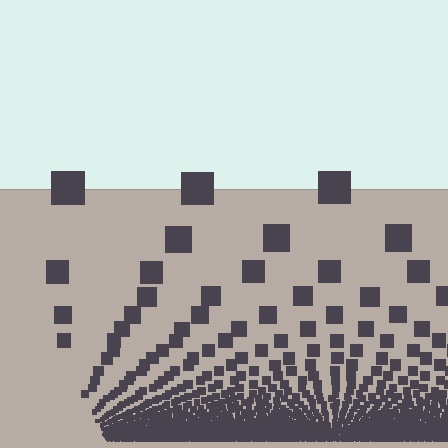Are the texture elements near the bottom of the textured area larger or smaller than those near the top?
Smaller. The gradient is inverted — elements near the bottom are smaller and denser.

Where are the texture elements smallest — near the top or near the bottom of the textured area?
Near the bottom.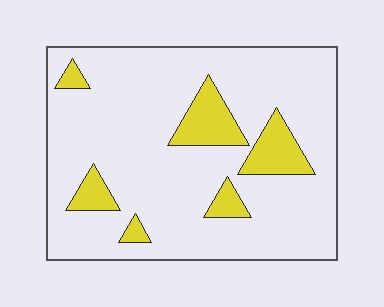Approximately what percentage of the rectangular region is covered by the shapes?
Approximately 15%.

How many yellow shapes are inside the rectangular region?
6.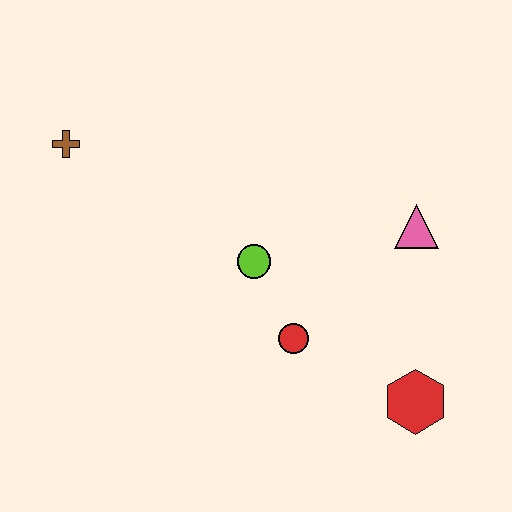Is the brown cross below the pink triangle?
No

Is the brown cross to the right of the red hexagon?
No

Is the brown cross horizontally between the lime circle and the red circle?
No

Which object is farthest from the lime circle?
The brown cross is farthest from the lime circle.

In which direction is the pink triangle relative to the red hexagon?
The pink triangle is above the red hexagon.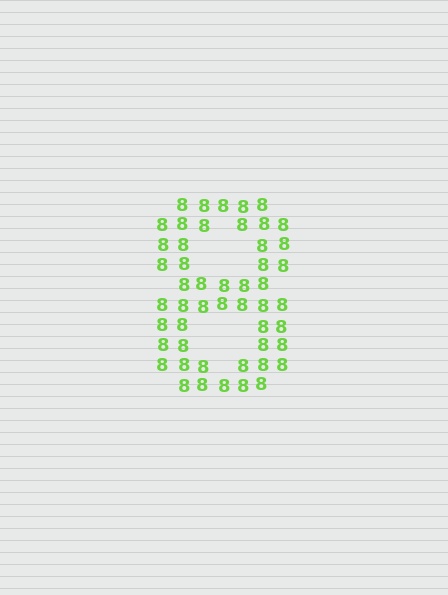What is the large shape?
The large shape is the digit 8.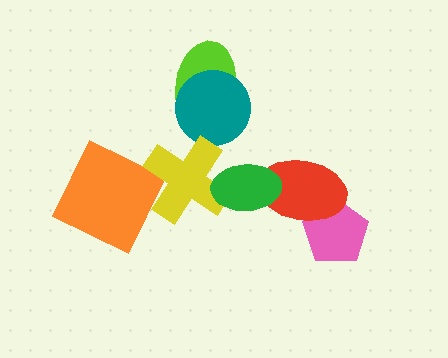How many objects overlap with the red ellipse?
2 objects overlap with the red ellipse.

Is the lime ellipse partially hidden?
Yes, it is partially covered by another shape.